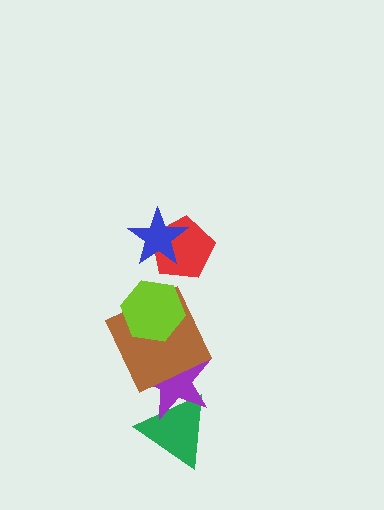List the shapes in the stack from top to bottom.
From top to bottom: the blue star, the red pentagon, the lime hexagon, the brown square, the purple star, the green triangle.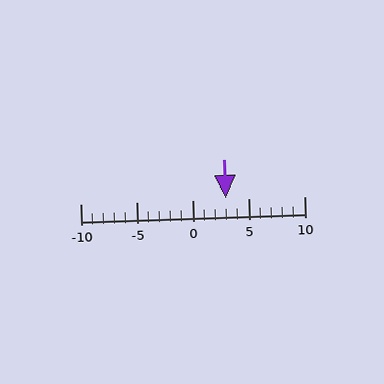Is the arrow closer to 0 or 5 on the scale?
The arrow is closer to 5.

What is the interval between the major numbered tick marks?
The major tick marks are spaced 5 units apart.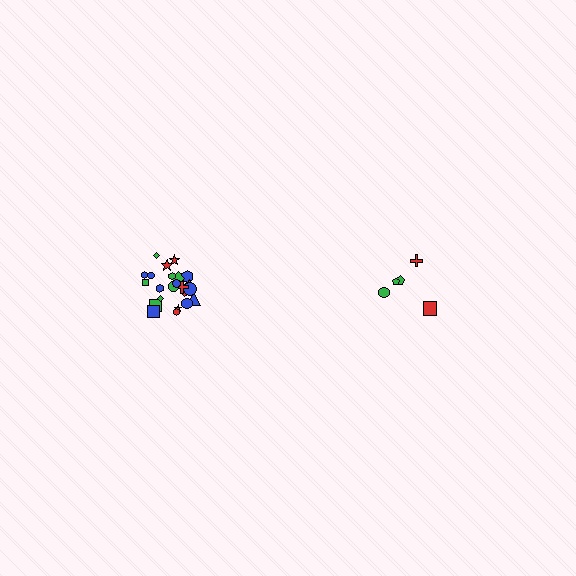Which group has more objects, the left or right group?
The left group.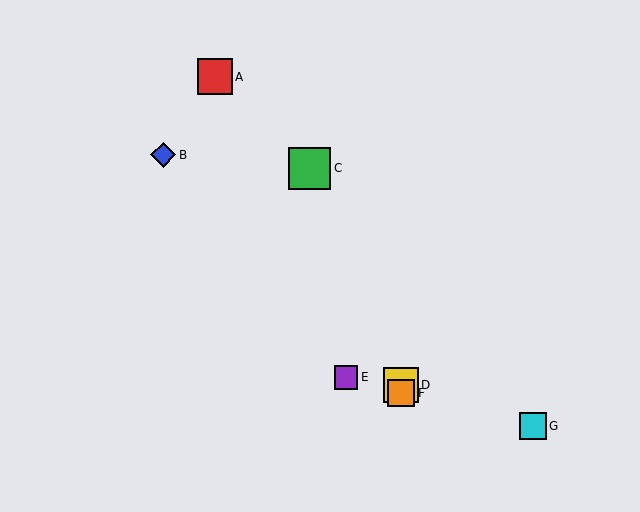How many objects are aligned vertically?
2 objects (D, F) are aligned vertically.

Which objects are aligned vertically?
Objects D, F are aligned vertically.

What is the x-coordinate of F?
Object F is at x≈401.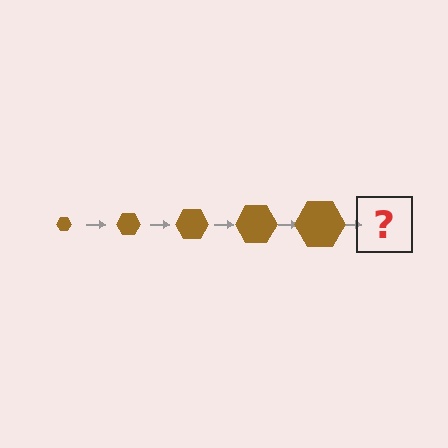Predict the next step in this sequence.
The next step is a brown hexagon, larger than the previous one.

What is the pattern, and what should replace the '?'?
The pattern is that the hexagon gets progressively larger each step. The '?' should be a brown hexagon, larger than the previous one.